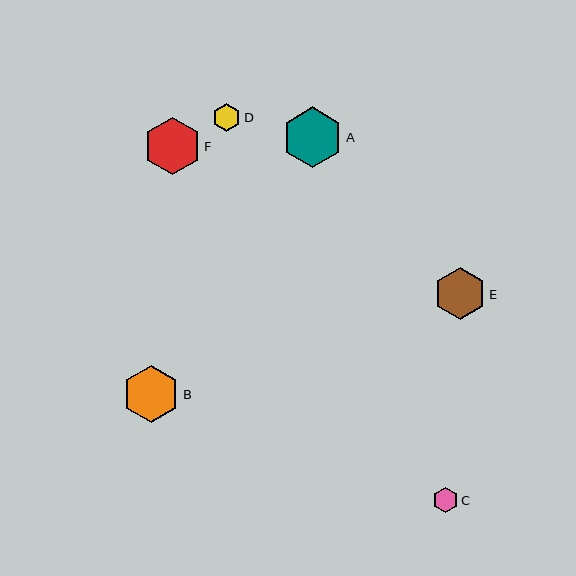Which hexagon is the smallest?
Hexagon C is the smallest with a size of approximately 25 pixels.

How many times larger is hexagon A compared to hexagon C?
Hexagon A is approximately 2.4 times the size of hexagon C.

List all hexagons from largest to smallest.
From largest to smallest: A, F, B, E, D, C.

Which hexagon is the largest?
Hexagon A is the largest with a size of approximately 60 pixels.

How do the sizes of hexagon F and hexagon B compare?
Hexagon F and hexagon B are approximately the same size.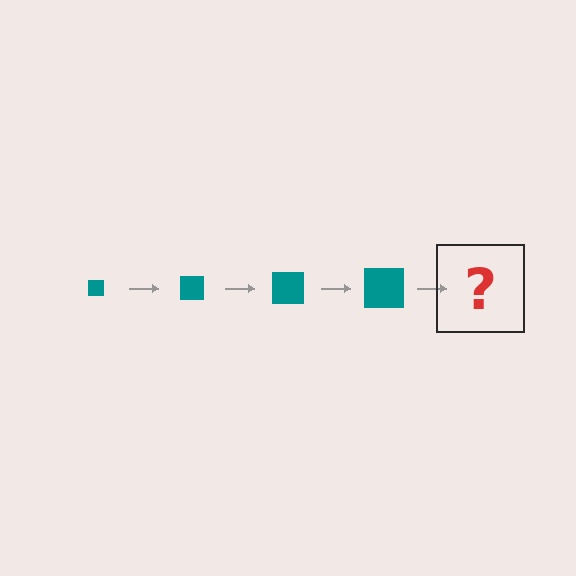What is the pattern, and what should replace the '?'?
The pattern is that the square gets progressively larger each step. The '?' should be a teal square, larger than the previous one.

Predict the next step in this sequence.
The next step is a teal square, larger than the previous one.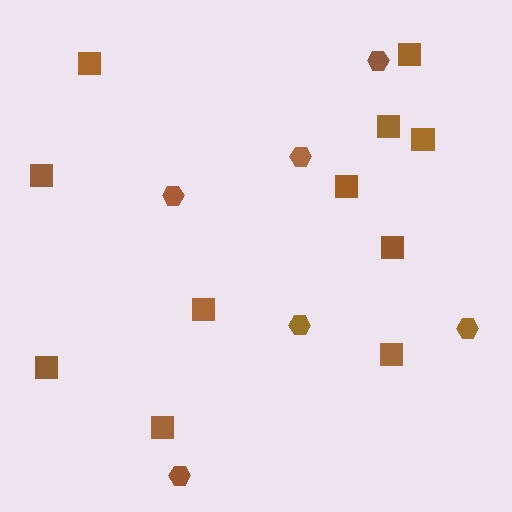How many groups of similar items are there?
There are 2 groups: one group of squares (11) and one group of hexagons (6).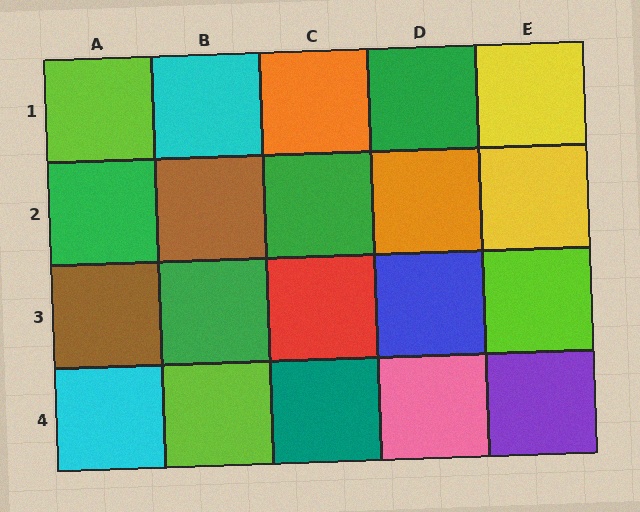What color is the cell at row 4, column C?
Teal.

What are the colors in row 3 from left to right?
Brown, green, red, blue, lime.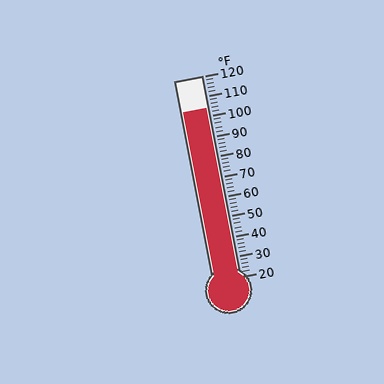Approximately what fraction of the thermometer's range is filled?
The thermometer is filled to approximately 85% of its range.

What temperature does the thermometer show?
The thermometer shows approximately 104°F.